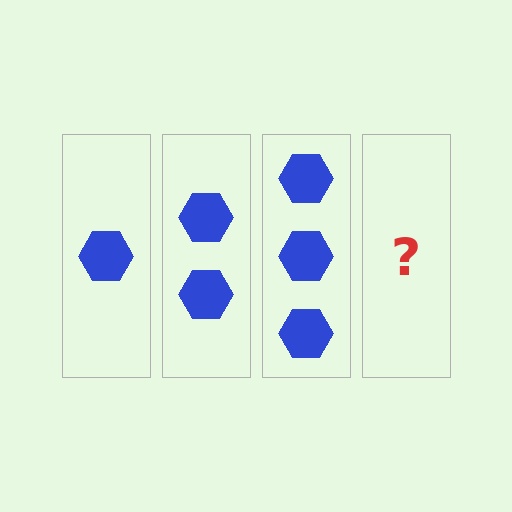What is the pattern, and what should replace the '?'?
The pattern is that each step adds one more hexagon. The '?' should be 4 hexagons.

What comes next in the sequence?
The next element should be 4 hexagons.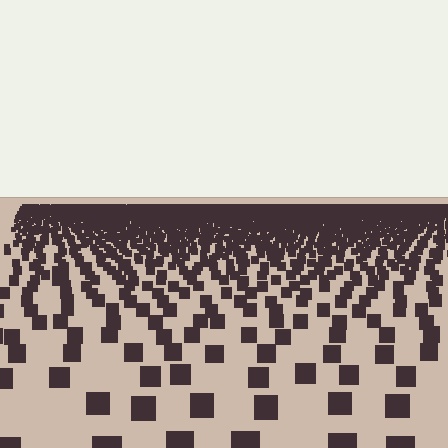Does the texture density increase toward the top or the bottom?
Density increases toward the top.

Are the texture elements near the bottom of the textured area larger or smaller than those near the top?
Larger. Near the bottom, elements are closer to the viewer and appear at a bigger on-screen size.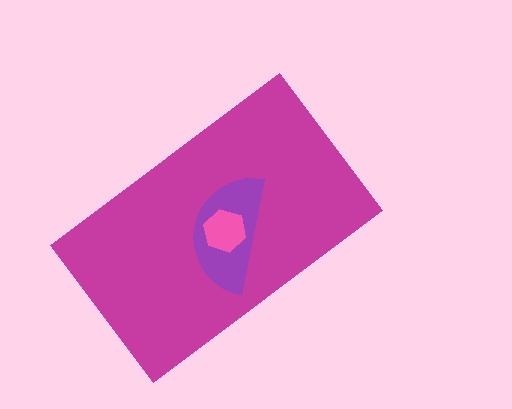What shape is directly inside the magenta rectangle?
The purple semicircle.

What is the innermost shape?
The pink hexagon.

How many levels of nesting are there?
3.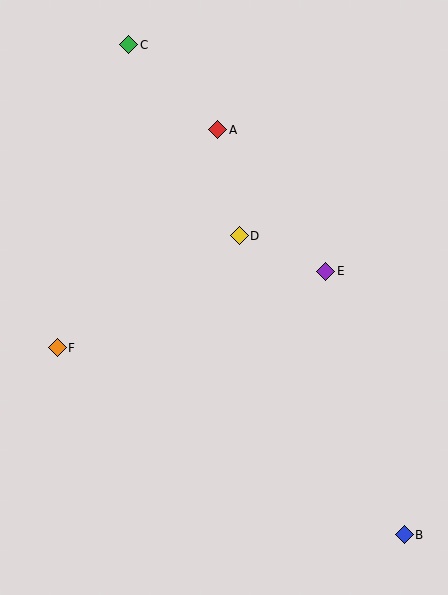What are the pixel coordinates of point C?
Point C is at (129, 45).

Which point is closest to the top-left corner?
Point C is closest to the top-left corner.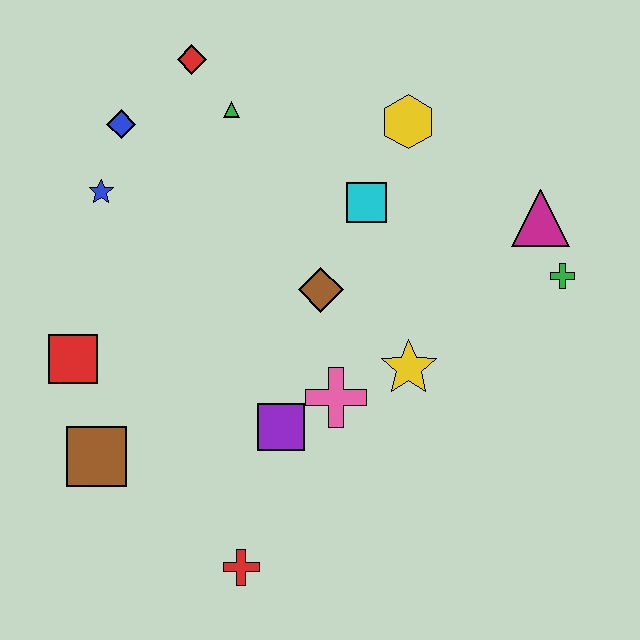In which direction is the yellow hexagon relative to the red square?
The yellow hexagon is to the right of the red square.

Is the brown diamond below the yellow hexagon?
Yes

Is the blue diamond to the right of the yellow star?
No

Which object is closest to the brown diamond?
The cyan square is closest to the brown diamond.